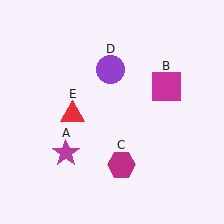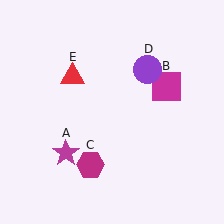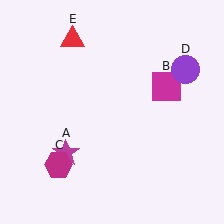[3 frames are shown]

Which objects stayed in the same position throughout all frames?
Magenta star (object A) and magenta square (object B) remained stationary.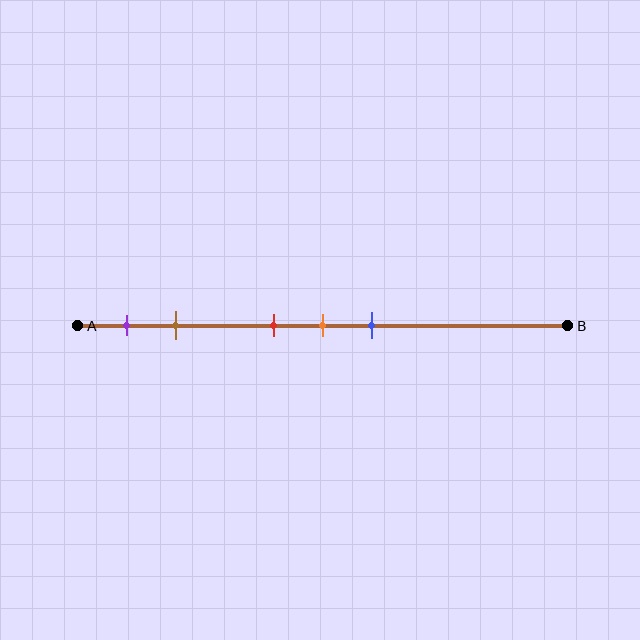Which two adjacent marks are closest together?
The red and orange marks are the closest adjacent pair.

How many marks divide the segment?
There are 5 marks dividing the segment.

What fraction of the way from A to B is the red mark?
The red mark is approximately 40% (0.4) of the way from A to B.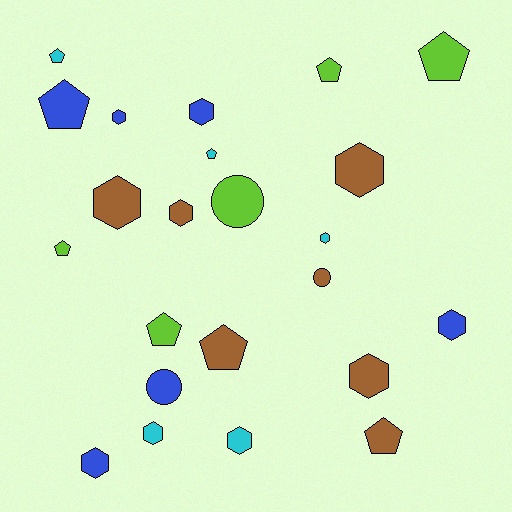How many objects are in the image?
There are 23 objects.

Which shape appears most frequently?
Hexagon, with 11 objects.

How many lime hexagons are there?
There are no lime hexagons.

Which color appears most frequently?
Brown, with 7 objects.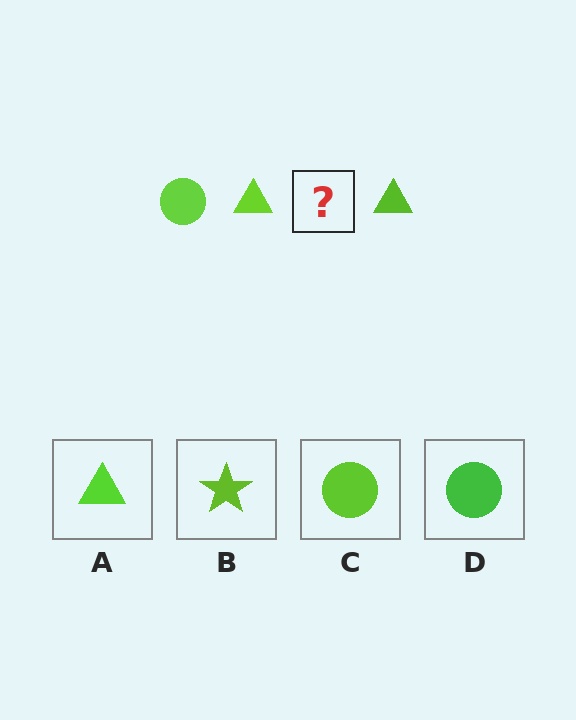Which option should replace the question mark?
Option C.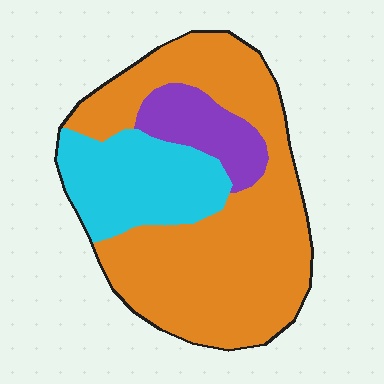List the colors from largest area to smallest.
From largest to smallest: orange, cyan, purple.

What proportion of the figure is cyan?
Cyan takes up between a sixth and a third of the figure.